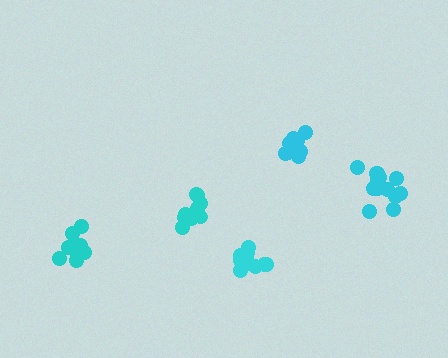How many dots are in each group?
Group 1: 9 dots, Group 2: 10 dots, Group 3: 11 dots, Group 4: 8 dots, Group 5: 13 dots (51 total).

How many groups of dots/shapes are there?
There are 5 groups.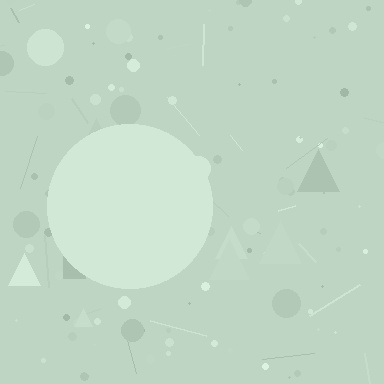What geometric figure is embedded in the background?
A circle is embedded in the background.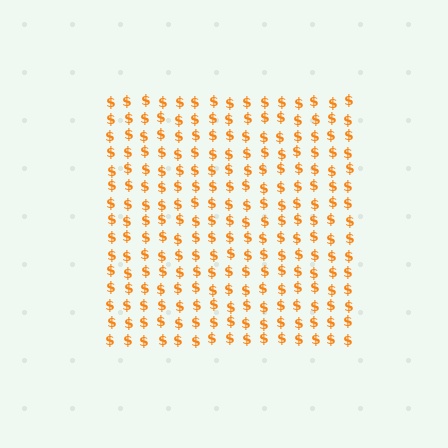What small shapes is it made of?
It is made of small dollar signs.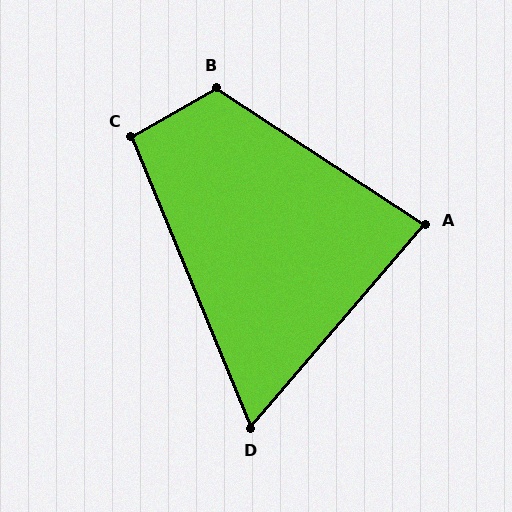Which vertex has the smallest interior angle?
D, at approximately 63 degrees.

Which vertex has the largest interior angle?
B, at approximately 117 degrees.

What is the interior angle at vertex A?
Approximately 82 degrees (acute).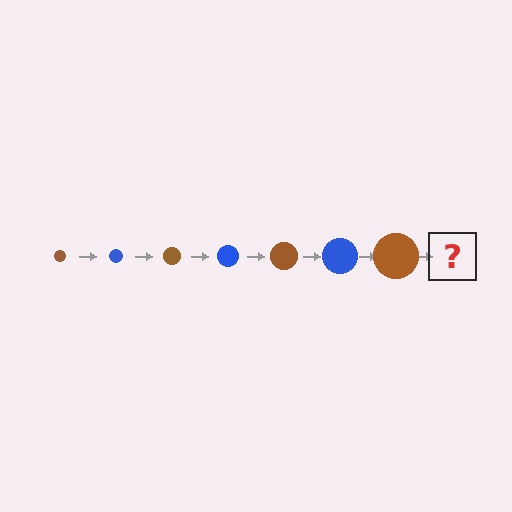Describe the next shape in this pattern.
It should be a blue circle, larger than the previous one.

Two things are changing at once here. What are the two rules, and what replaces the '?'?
The two rules are that the circle grows larger each step and the color cycles through brown and blue. The '?' should be a blue circle, larger than the previous one.